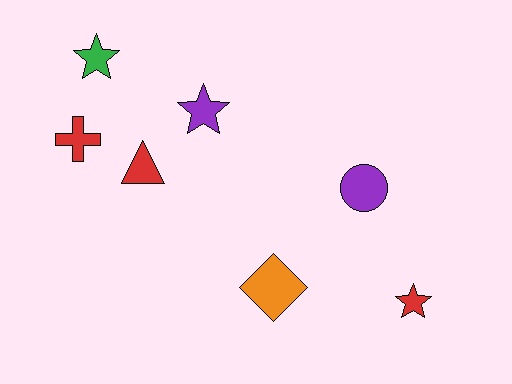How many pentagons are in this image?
There are no pentagons.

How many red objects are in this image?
There are 3 red objects.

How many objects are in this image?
There are 7 objects.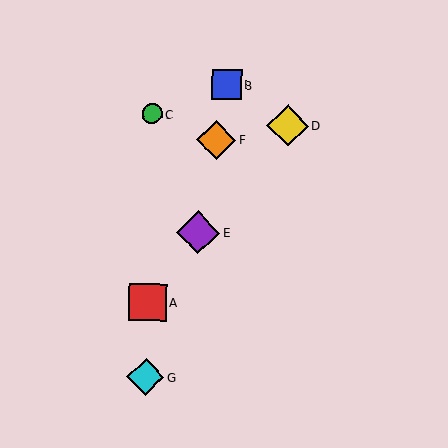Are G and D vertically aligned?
No, G is at x≈146 and D is at x≈288.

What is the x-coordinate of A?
Object A is at x≈148.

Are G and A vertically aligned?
Yes, both are at x≈146.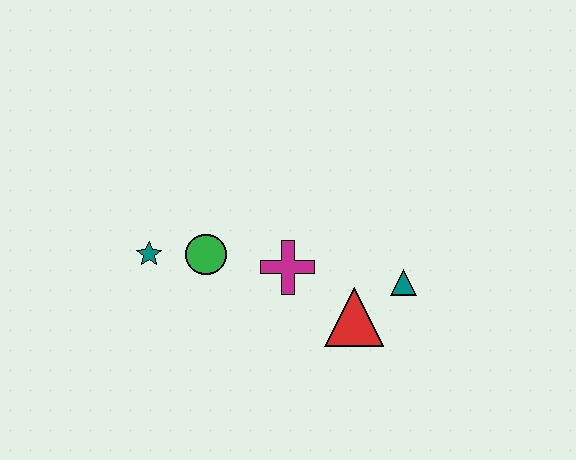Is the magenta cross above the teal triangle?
Yes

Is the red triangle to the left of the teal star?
No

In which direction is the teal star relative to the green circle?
The teal star is to the left of the green circle.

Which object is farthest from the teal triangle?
The teal star is farthest from the teal triangle.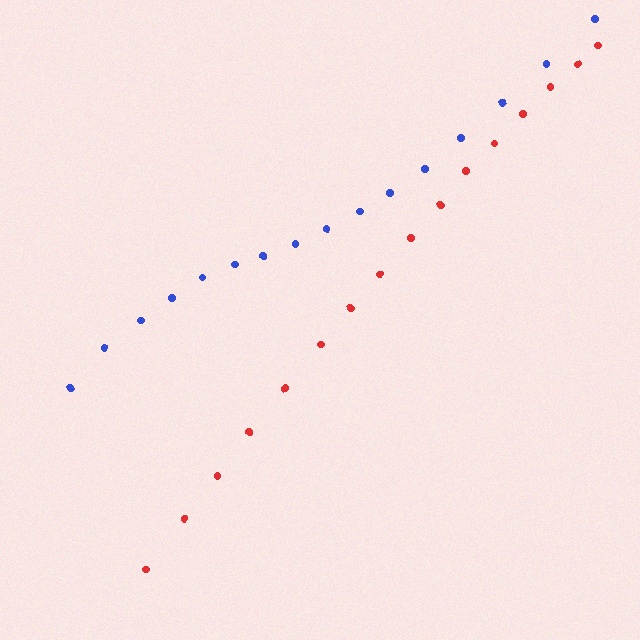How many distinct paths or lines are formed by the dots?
There are 2 distinct paths.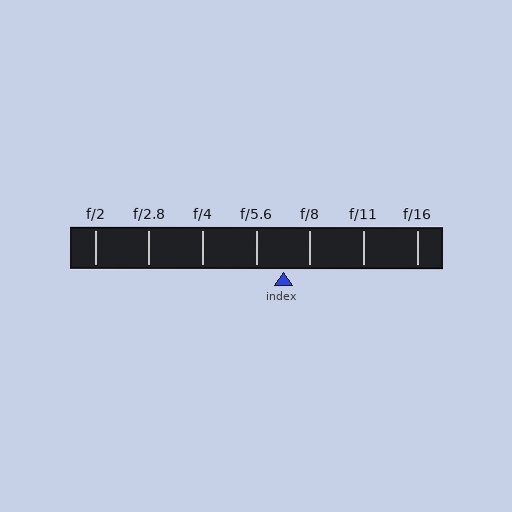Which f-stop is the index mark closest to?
The index mark is closest to f/8.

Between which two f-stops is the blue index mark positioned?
The index mark is between f/5.6 and f/8.